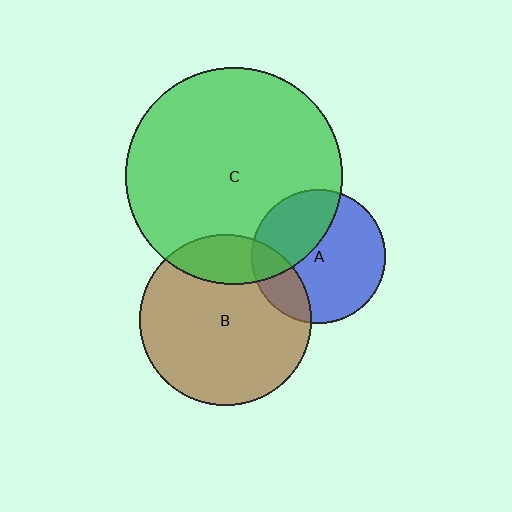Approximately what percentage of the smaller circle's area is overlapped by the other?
Approximately 20%.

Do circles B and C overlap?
Yes.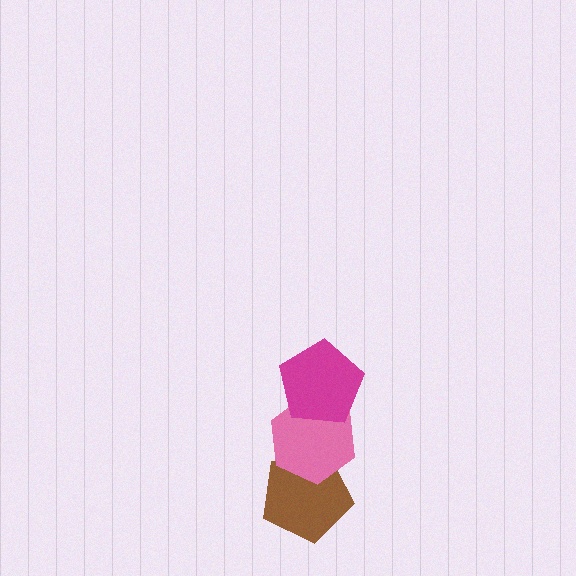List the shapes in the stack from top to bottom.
From top to bottom: the magenta pentagon, the pink hexagon, the brown pentagon.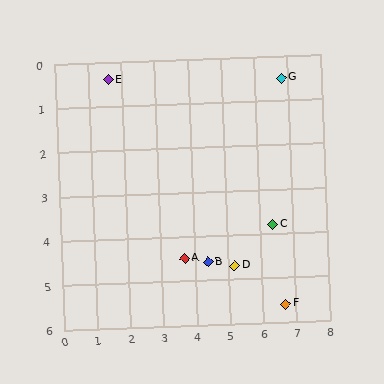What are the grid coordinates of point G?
Point G is at approximately (6.8, 0.5).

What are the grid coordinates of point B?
Point B is at approximately (4.4, 4.6).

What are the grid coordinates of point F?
Point F is at approximately (6.7, 5.6).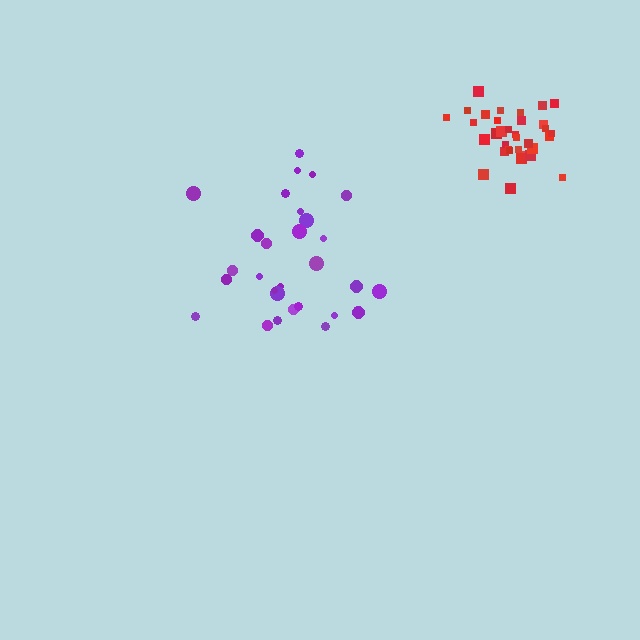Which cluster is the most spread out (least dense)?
Purple.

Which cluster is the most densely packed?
Red.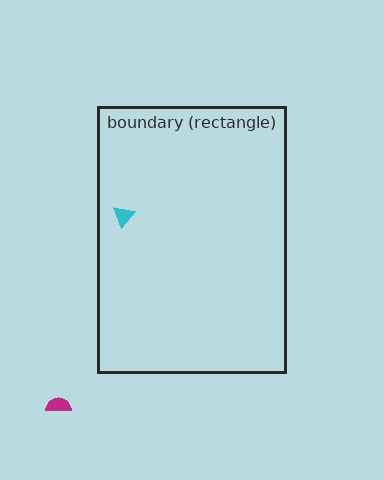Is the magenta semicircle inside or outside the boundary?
Outside.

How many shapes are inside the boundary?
1 inside, 1 outside.